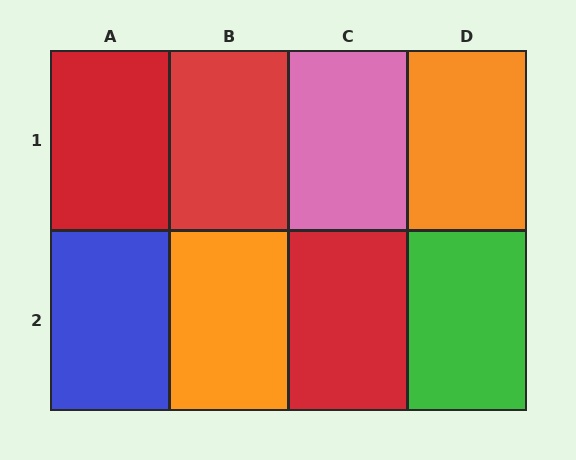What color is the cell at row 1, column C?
Pink.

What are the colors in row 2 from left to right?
Blue, orange, red, green.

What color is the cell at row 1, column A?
Red.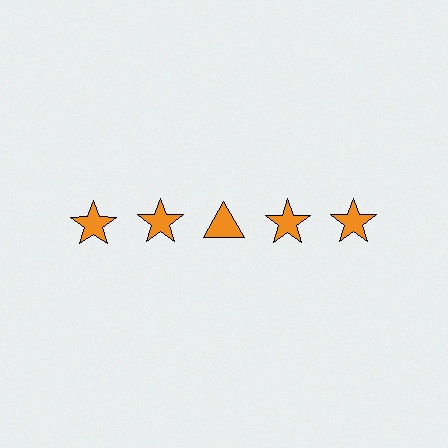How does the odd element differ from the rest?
It has a different shape: triangle instead of star.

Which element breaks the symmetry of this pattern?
The orange triangle in the top row, center column breaks the symmetry. All other shapes are orange stars.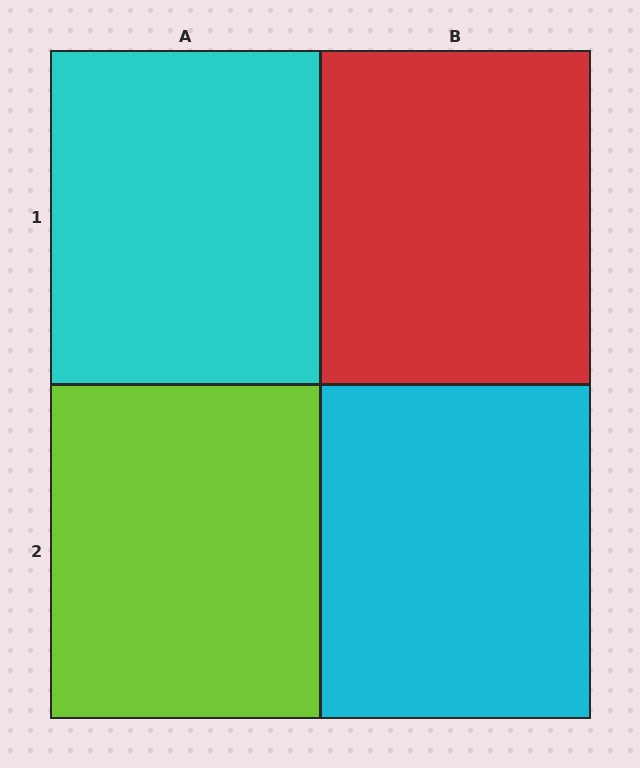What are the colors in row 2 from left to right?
Lime, cyan.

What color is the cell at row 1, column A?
Cyan.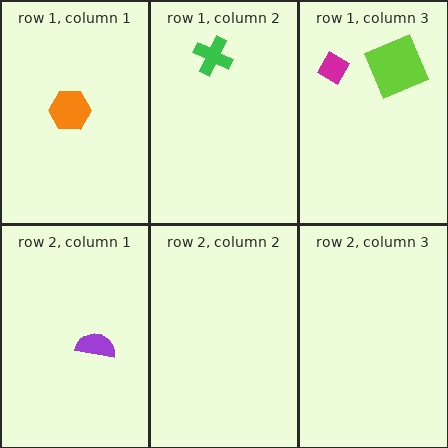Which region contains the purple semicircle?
The row 2, column 1 region.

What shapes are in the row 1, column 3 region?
The lime square, the magenta diamond.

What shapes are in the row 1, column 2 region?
The green cross.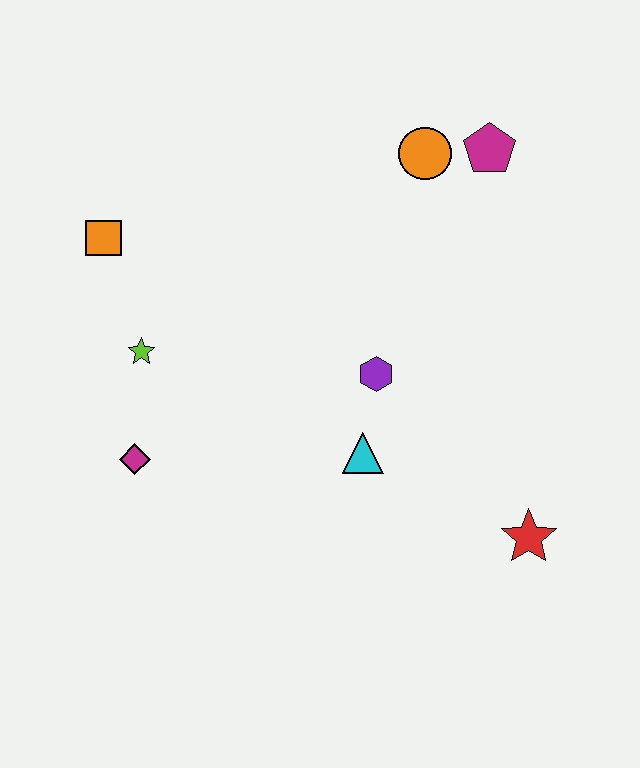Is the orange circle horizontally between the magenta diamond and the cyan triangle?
No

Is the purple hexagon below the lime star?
Yes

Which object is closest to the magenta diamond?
The lime star is closest to the magenta diamond.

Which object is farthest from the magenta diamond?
The magenta pentagon is farthest from the magenta diamond.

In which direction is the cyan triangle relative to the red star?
The cyan triangle is to the left of the red star.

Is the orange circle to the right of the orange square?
Yes